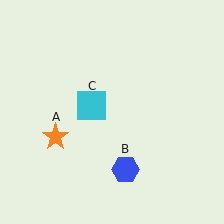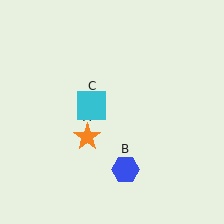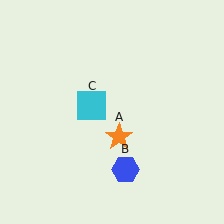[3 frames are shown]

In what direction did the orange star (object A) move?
The orange star (object A) moved right.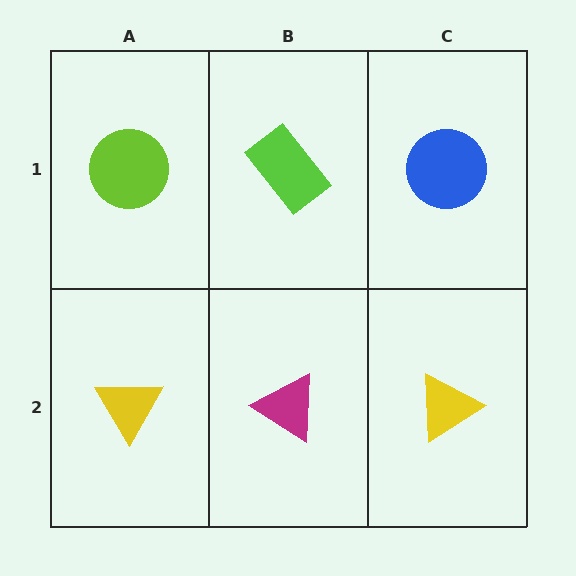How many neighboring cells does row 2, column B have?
3.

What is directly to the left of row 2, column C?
A magenta triangle.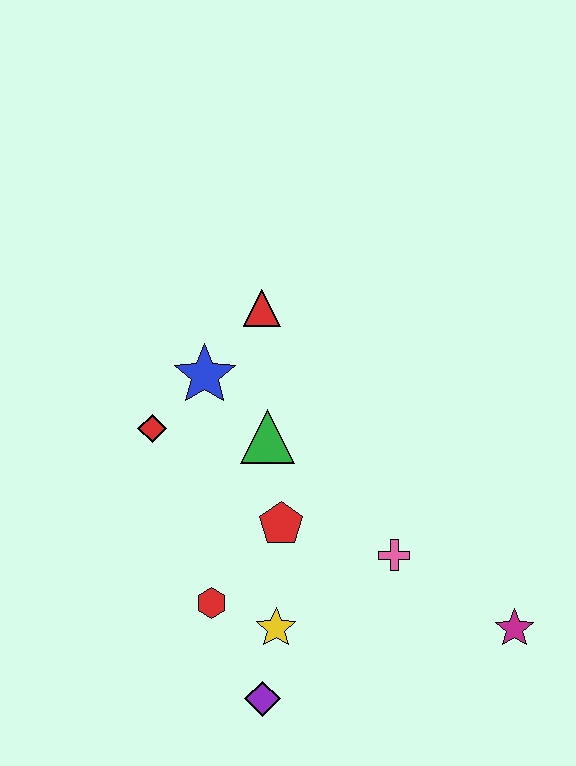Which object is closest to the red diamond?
The blue star is closest to the red diamond.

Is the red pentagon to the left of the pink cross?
Yes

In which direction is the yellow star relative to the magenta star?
The yellow star is to the left of the magenta star.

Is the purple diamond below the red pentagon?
Yes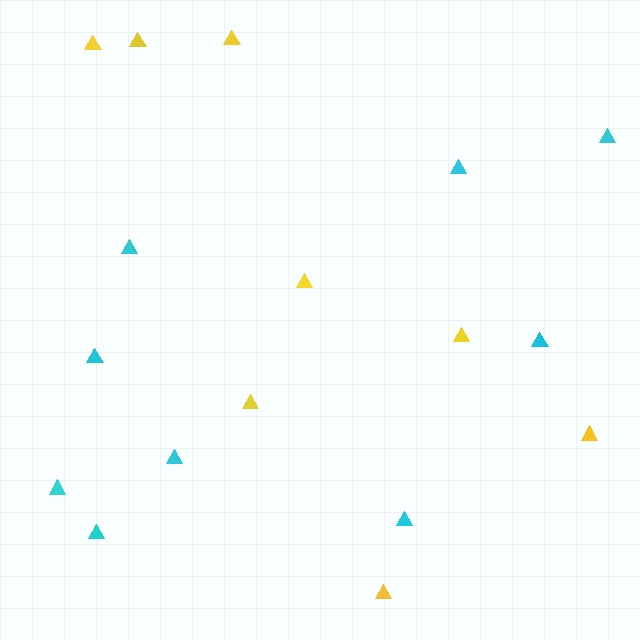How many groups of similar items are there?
There are 2 groups: one group of cyan triangles (9) and one group of yellow triangles (8).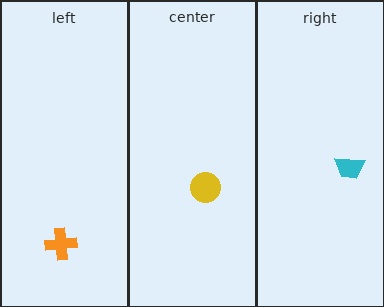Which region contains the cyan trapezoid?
The right region.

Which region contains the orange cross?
The left region.